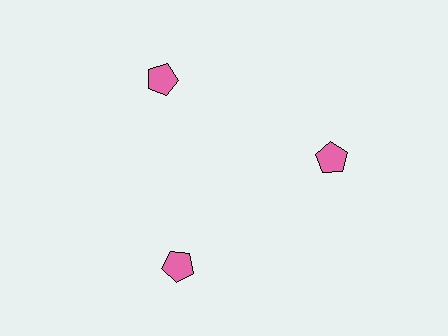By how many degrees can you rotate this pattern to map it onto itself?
The pattern maps onto itself every 120 degrees of rotation.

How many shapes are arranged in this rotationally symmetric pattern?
There are 3 shapes, arranged in 3 groups of 1.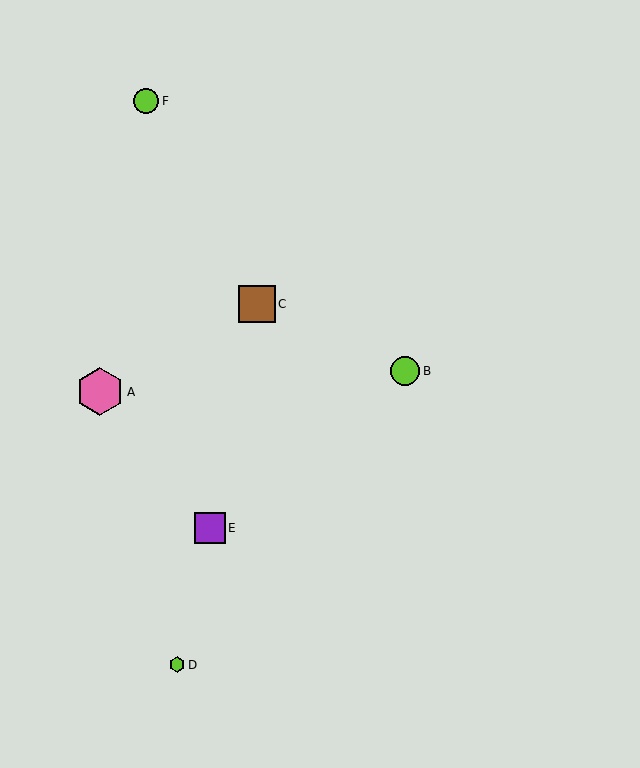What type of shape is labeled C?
Shape C is a brown square.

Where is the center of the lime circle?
The center of the lime circle is at (405, 371).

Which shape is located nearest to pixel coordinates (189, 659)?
The lime hexagon (labeled D) at (177, 665) is nearest to that location.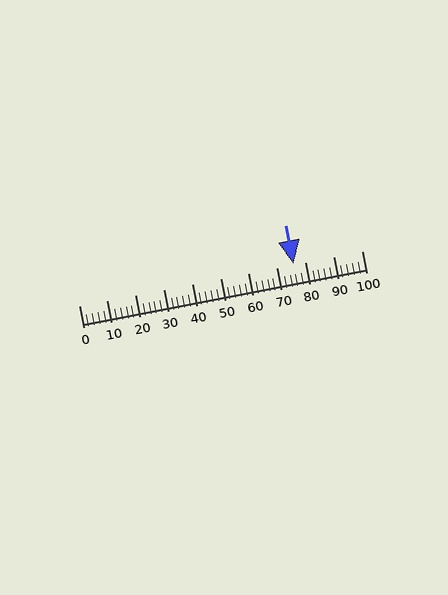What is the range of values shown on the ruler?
The ruler shows values from 0 to 100.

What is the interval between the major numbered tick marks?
The major tick marks are spaced 10 units apart.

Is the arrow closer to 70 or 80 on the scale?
The arrow is closer to 80.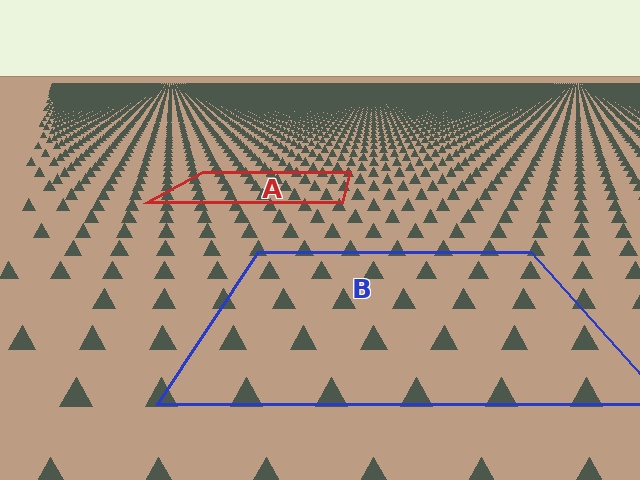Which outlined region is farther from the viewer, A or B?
Region A is farther from the viewer — the texture elements inside it appear smaller and more densely packed.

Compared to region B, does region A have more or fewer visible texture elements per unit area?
Region A has more texture elements per unit area — they are packed more densely because it is farther away.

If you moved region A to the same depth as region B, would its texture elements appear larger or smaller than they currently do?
They would appear larger. At a closer depth, the same texture elements are projected at a bigger on-screen size.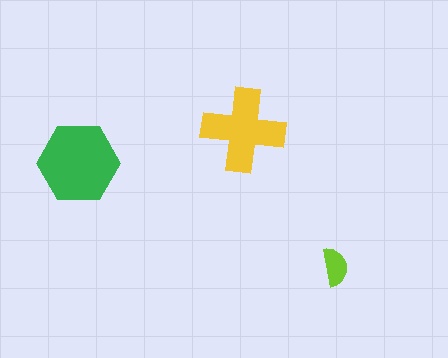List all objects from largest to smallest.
The green hexagon, the yellow cross, the lime semicircle.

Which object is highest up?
The yellow cross is topmost.